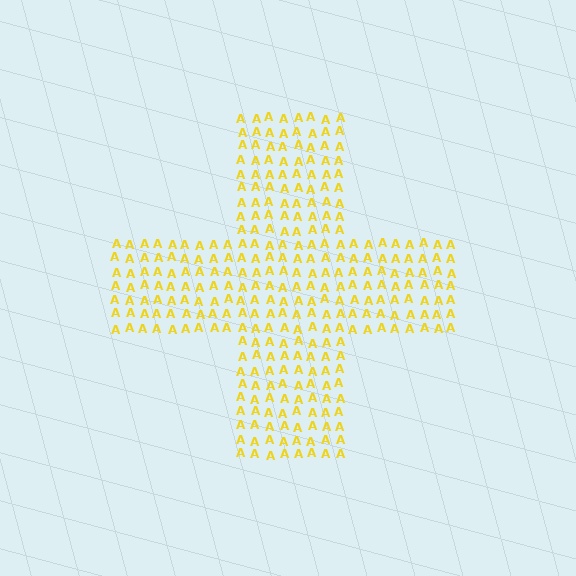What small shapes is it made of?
It is made of small letter A's.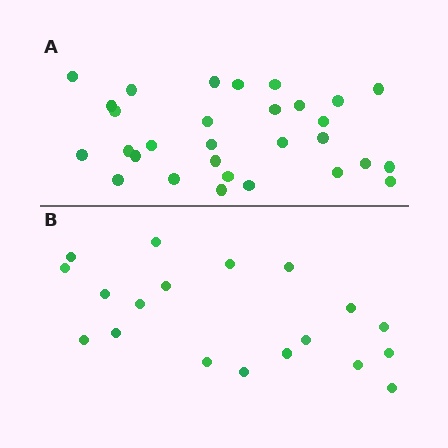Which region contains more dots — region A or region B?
Region A (the top region) has more dots.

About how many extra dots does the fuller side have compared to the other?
Region A has roughly 12 or so more dots than region B.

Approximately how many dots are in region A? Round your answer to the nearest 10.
About 30 dots.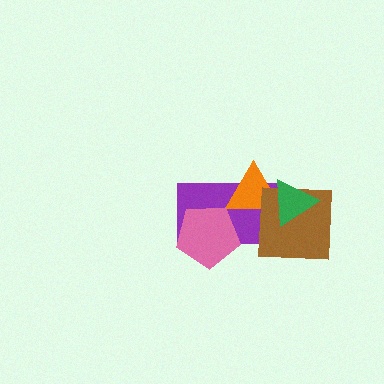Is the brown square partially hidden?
Yes, it is partially covered by another shape.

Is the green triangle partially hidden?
No, no other shape covers it.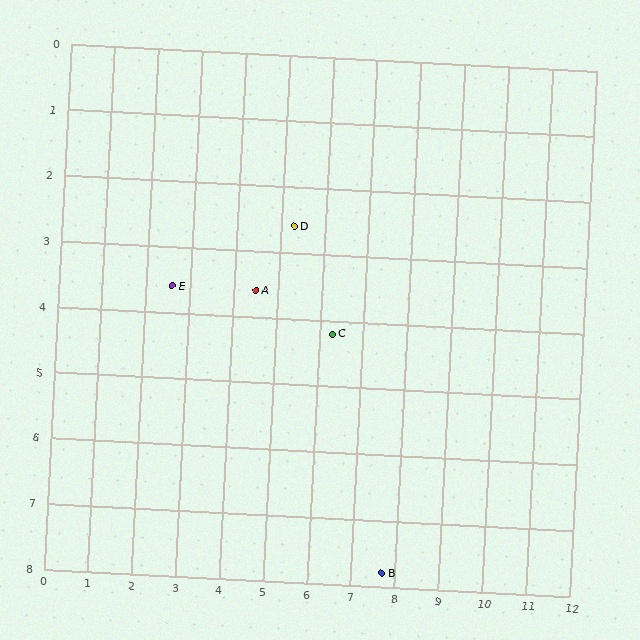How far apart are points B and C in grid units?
Points B and C are about 3.9 grid units apart.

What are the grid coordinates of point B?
Point B is at approximately (7.7, 7.8).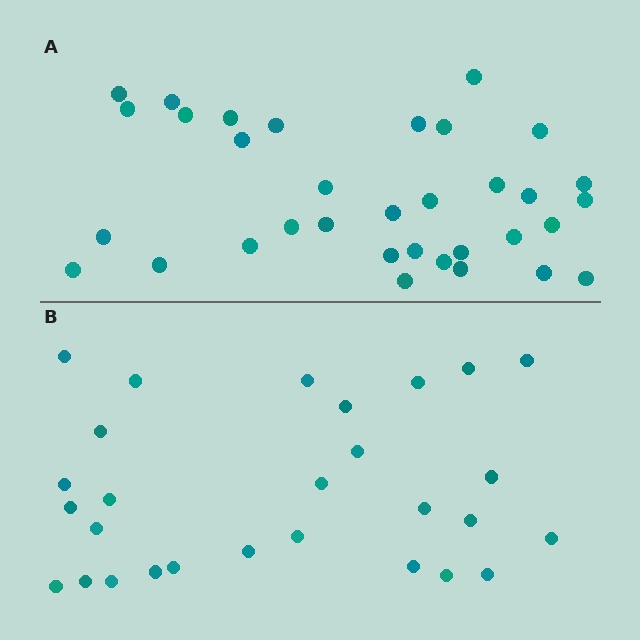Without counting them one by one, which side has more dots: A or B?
Region A (the top region) has more dots.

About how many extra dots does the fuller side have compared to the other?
Region A has about 6 more dots than region B.